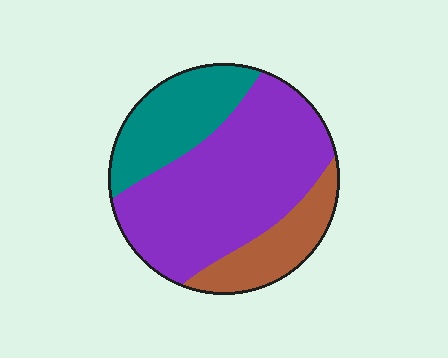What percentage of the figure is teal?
Teal covers around 25% of the figure.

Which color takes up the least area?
Brown, at roughly 20%.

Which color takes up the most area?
Purple, at roughly 60%.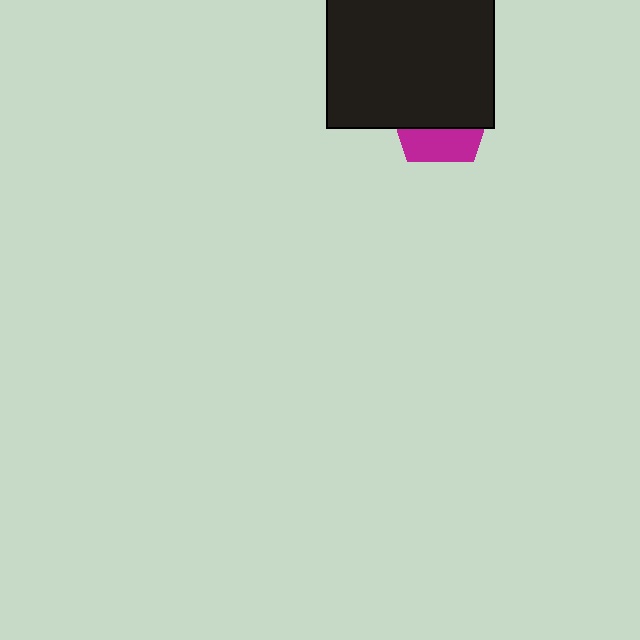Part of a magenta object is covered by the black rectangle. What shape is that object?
It is a pentagon.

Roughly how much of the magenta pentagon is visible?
A small part of it is visible (roughly 32%).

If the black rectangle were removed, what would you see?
You would see the complete magenta pentagon.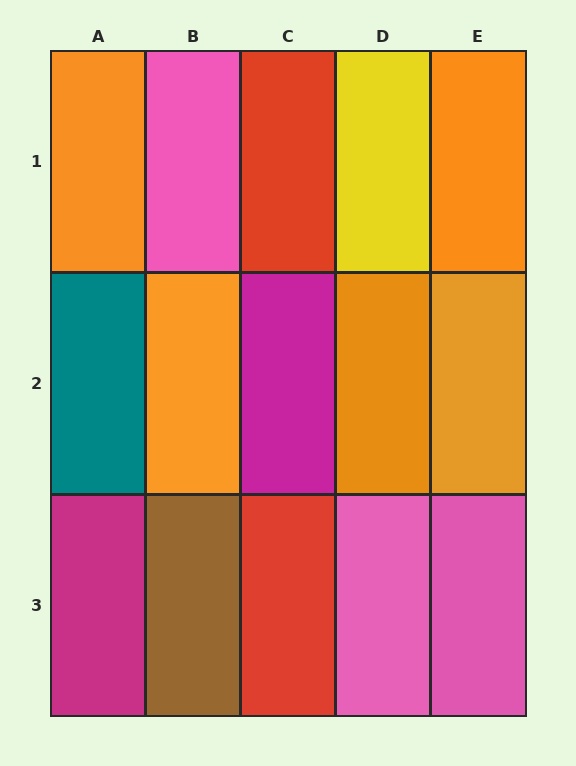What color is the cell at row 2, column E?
Orange.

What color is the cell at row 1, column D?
Yellow.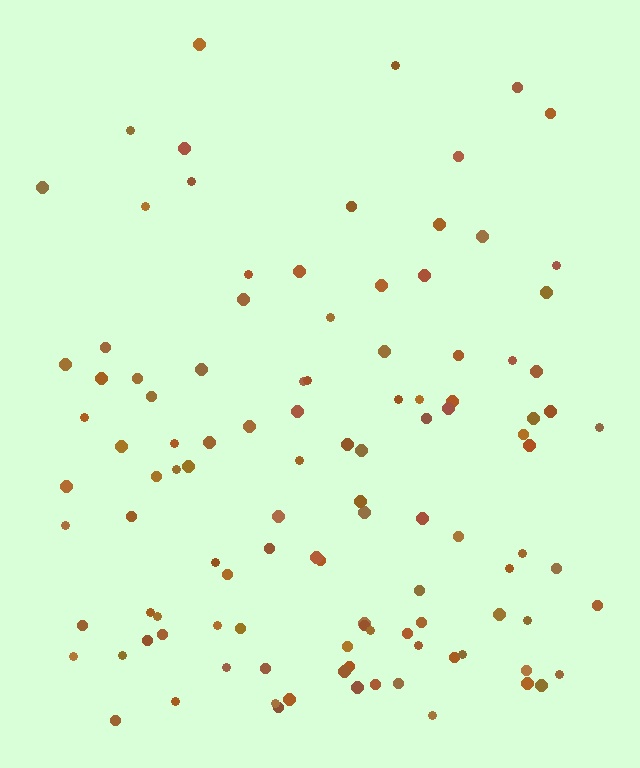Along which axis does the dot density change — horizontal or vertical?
Vertical.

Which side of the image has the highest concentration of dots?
The bottom.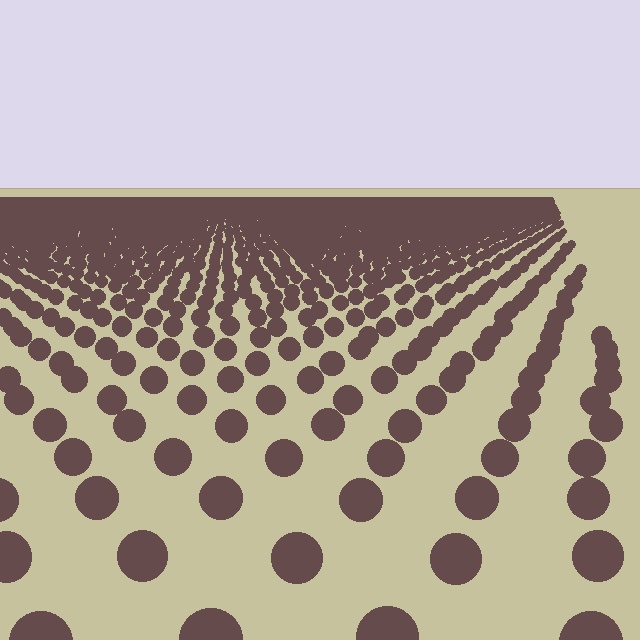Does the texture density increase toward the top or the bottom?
Density increases toward the top.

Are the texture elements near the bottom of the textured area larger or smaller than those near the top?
Larger. Near the bottom, elements are closer to the viewer and appear at a bigger on-screen size.